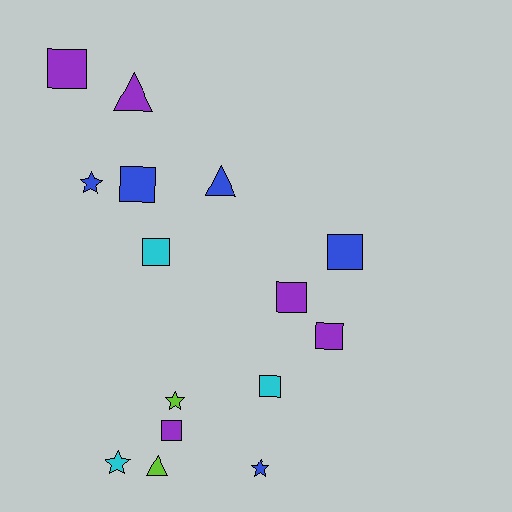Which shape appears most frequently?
Square, with 8 objects.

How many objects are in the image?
There are 15 objects.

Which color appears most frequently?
Purple, with 5 objects.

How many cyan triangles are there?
There are no cyan triangles.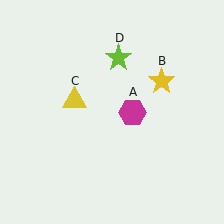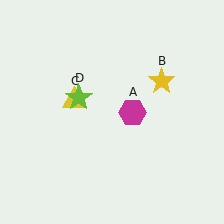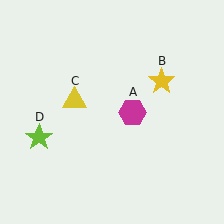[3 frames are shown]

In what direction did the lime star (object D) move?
The lime star (object D) moved down and to the left.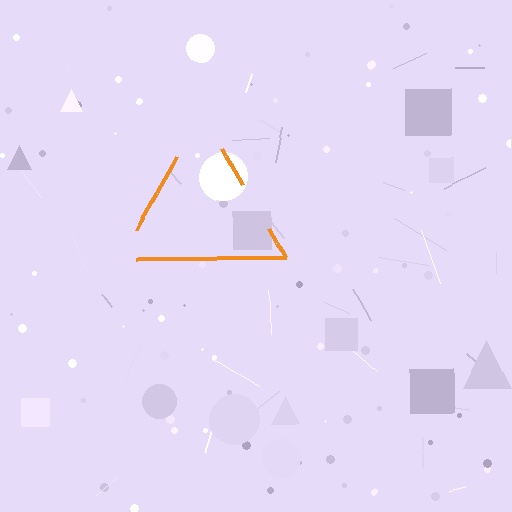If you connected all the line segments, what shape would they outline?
They would outline a triangle.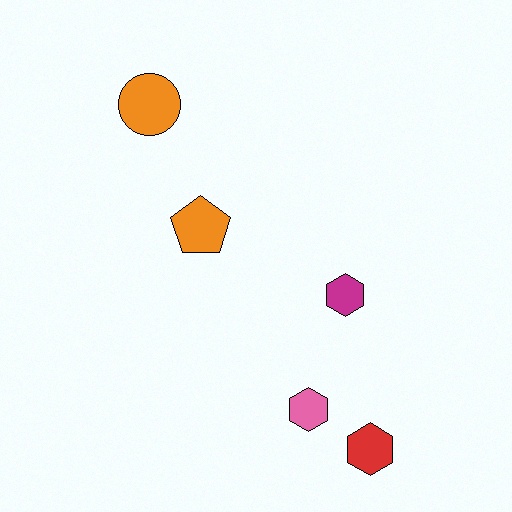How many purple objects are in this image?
There are no purple objects.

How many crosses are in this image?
There are no crosses.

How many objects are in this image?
There are 5 objects.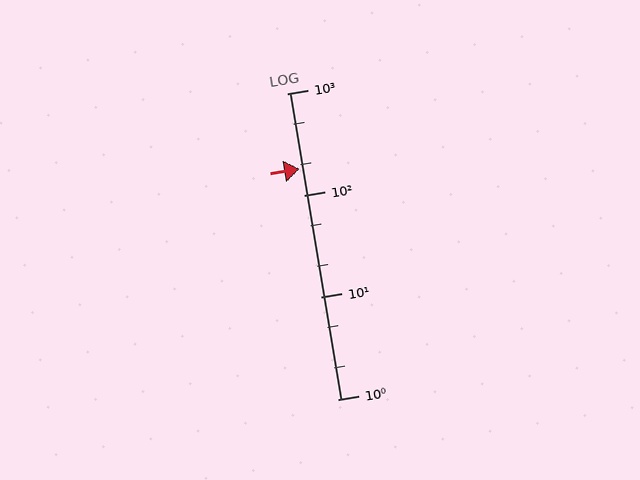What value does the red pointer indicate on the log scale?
The pointer indicates approximately 180.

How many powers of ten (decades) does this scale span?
The scale spans 3 decades, from 1 to 1000.